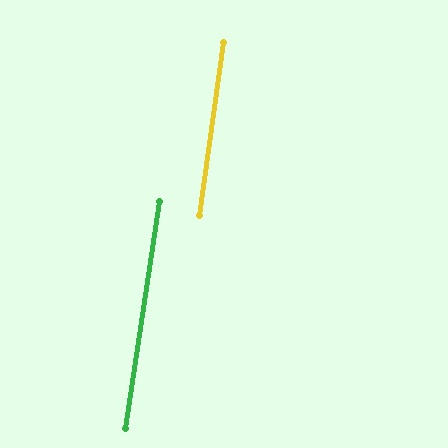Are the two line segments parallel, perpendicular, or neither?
Parallel — their directions differ by only 0.5°.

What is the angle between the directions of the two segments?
Approximately 1 degree.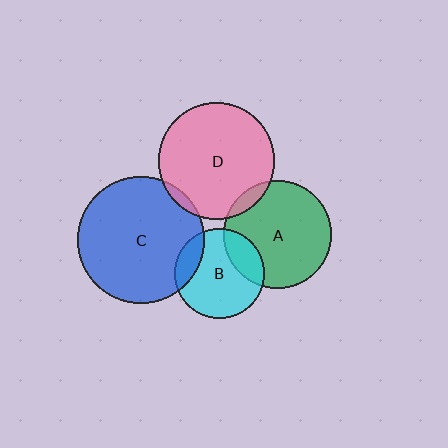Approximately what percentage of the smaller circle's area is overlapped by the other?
Approximately 5%.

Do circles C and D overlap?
Yes.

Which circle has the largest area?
Circle C (blue).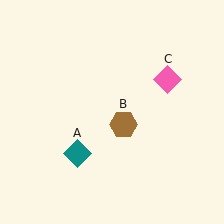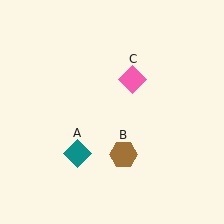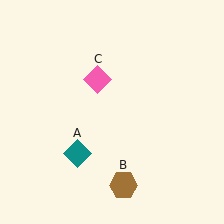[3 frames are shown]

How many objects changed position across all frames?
2 objects changed position: brown hexagon (object B), pink diamond (object C).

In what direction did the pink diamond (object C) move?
The pink diamond (object C) moved left.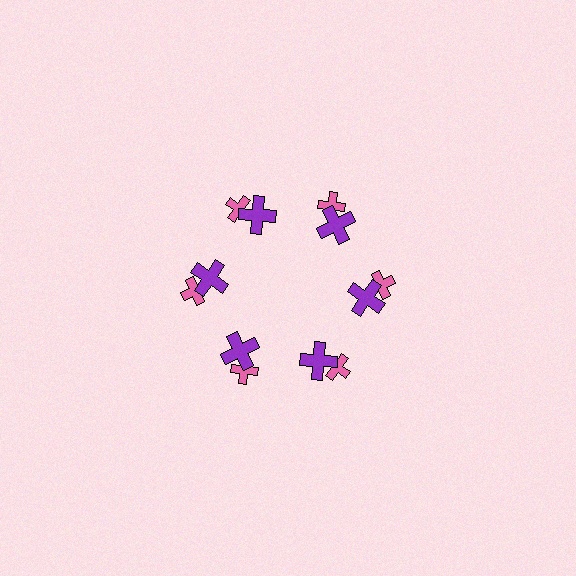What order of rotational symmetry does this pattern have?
This pattern has 6-fold rotational symmetry.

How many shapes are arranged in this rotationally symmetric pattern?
There are 12 shapes, arranged in 6 groups of 2.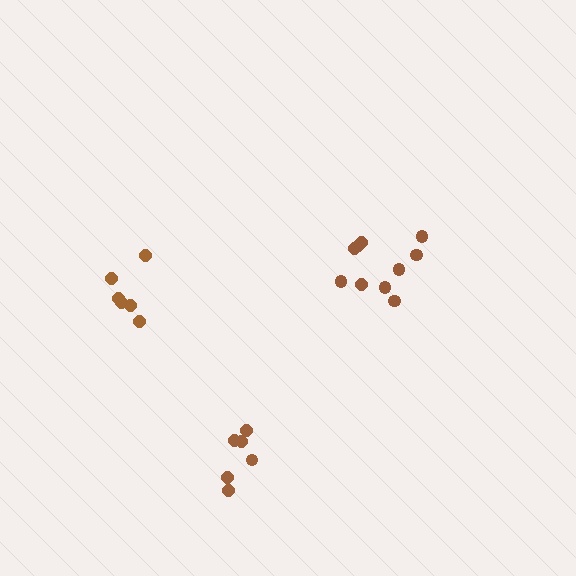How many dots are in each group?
Group 1: 6 dots, Group 2: 10 dots, Group 3: 6 dots (22 total).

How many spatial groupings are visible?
There are 3 spatial groupings.